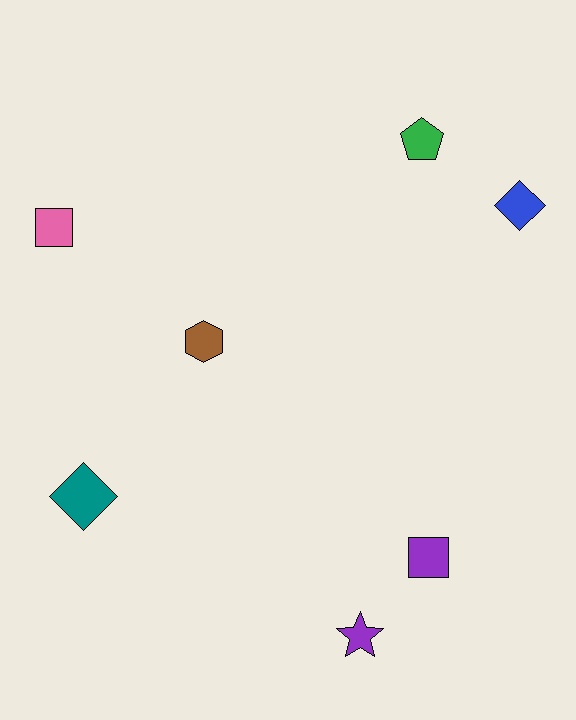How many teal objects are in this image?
There is 1 teal object.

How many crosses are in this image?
There are no crosses.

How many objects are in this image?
There are 7 objects.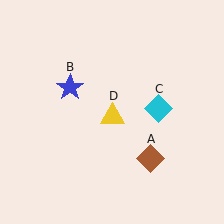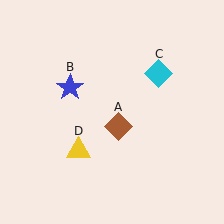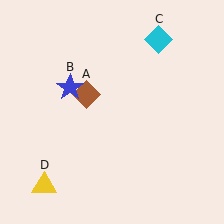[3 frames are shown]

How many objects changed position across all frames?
3 objects changed position: brown diamond (object A), cyan diamond (object C), yellow triangle (object D).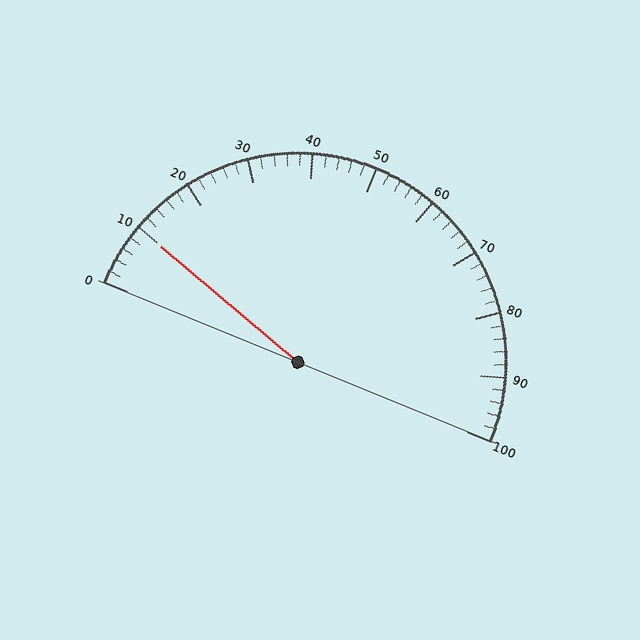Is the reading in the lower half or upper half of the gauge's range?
The reading is in the lower half of the range (0 to 100).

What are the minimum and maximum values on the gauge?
The gauge ranges from 0 to 100.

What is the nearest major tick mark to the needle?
The nearest major tick mark is 10.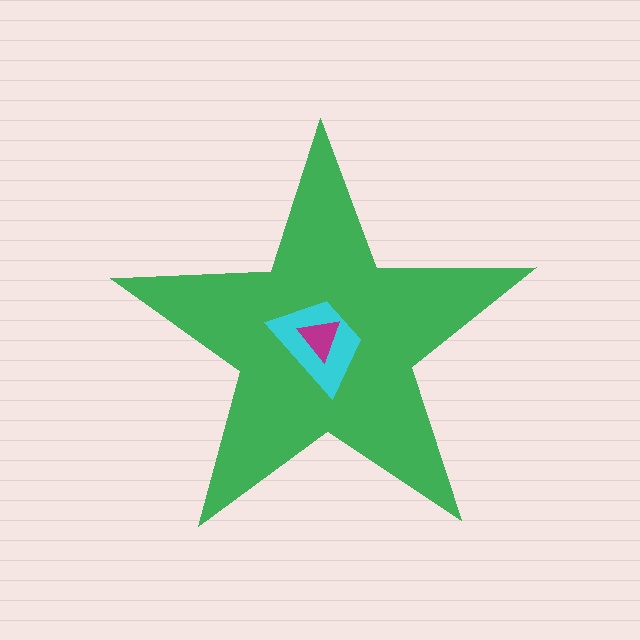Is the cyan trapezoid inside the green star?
Yes.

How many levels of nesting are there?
3.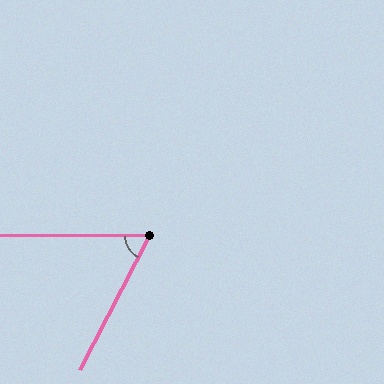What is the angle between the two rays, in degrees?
Approximately 62 degrees.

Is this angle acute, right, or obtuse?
It is acute.